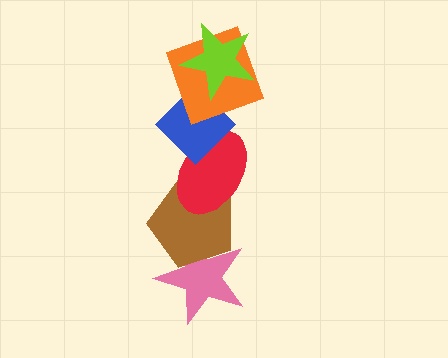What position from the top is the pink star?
The pink star is 6th from the top.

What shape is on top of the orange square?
The lime star is on top of the orange square.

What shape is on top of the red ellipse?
The blue diamond is on top of the red ellipse.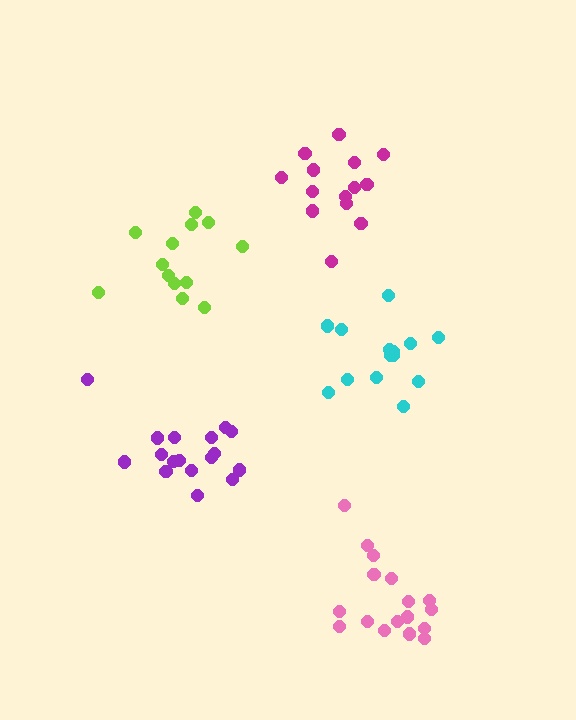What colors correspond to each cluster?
The clusters are colored: pink, magenta, cyan, purple, lime.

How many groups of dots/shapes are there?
There are 5 groups.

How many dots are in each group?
Group 1: 17 dots, Group 2: 14 dots, Group 3: 14 dots, Group 4: 17 dots, Group 5: 13 dots (75 total).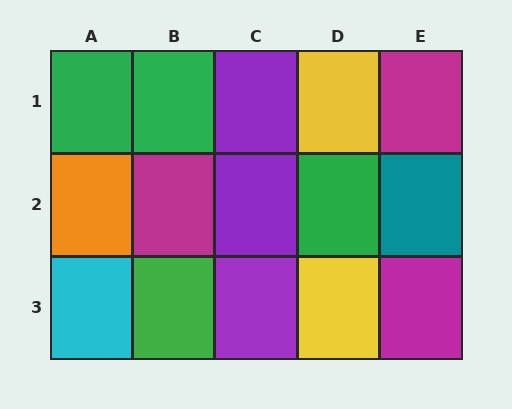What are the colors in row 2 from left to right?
Orange, magenta, purple, green, teal.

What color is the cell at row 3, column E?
Magenta.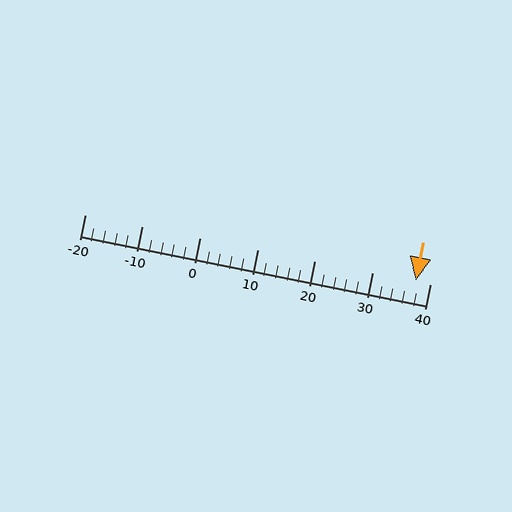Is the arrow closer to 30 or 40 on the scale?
The arrow is closer to 40.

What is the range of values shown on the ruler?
The ruler shows values from -20 to 40.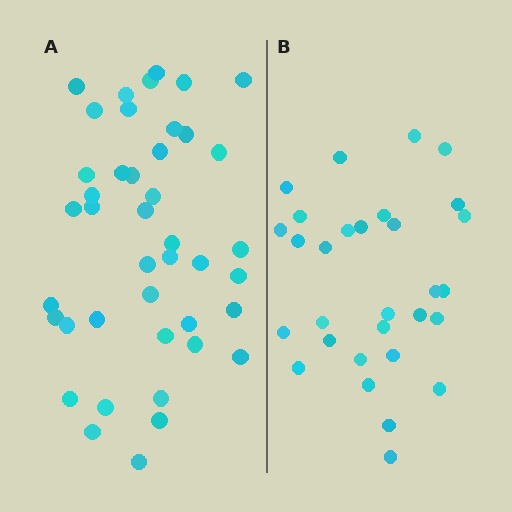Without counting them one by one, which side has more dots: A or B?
Region A (the left region) has more dots.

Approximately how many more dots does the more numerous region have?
Region A has roughly 12 or so more dots than region B.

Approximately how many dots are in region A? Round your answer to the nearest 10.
About 40 dots. (The exact count is 42, which rounds to 40.)